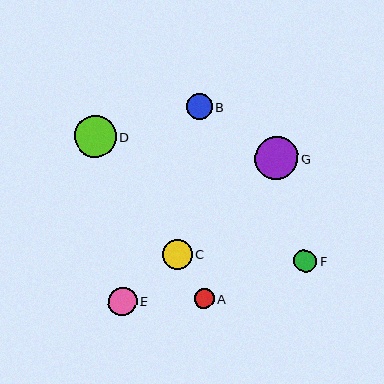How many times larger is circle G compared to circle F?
Circle G is approximately 1.9 times the size of circle F.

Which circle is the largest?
Circle G is the largest with a size of approximately 43 pixels.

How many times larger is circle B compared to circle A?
Circle B is approximately 1.3 times the size of circle A.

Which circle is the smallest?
Circle A is the smallest with a size of approximately 20 pixels.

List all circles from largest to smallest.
From largest to smallest: G, D, C, E, B, F, A.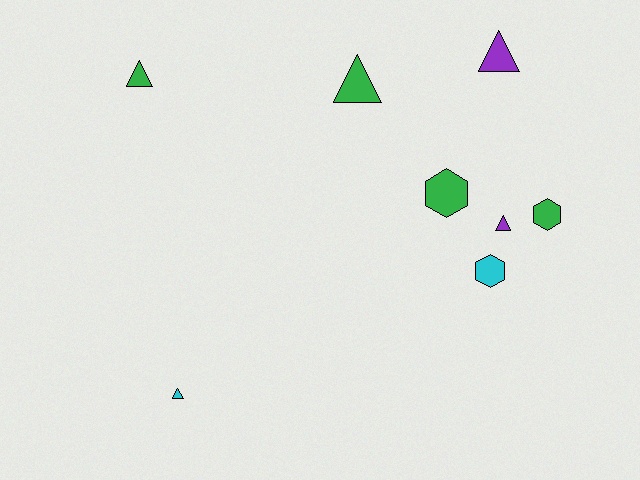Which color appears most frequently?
Green, with 4 objects.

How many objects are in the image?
There are 8 objects.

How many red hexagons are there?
There are no red hexagons.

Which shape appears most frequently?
Triangle, with 5 objects.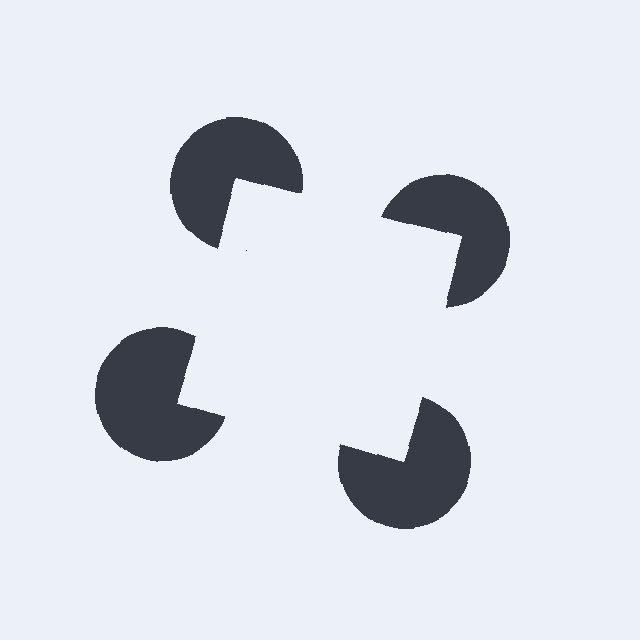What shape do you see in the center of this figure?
An illusory square — its edges are inferred from the aligned wedge cuts in the pac-man discs, not physically drawn.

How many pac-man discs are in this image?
There are 4 — one at each vertex of the illusory square.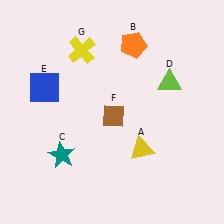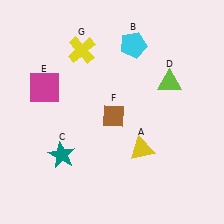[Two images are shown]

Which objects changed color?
B changed from orange to cyan. E changed from blue to magenta.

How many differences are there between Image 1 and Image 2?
There are 2 differences between the two images.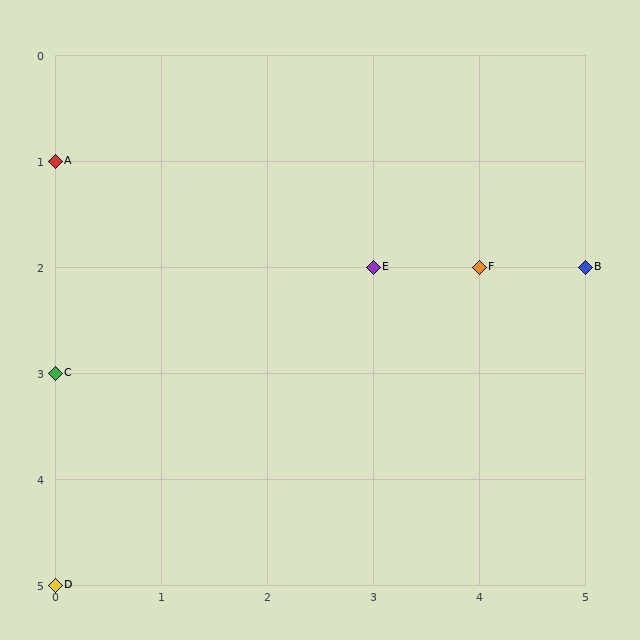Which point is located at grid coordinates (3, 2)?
Point E is at (3, 2).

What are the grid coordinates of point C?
Point C is at grid coordinates (0, 3).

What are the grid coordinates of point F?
Point F is at grid coordinates (4, 2).